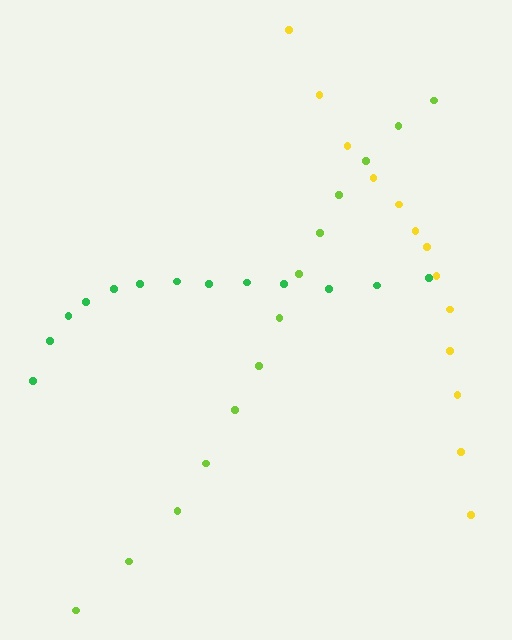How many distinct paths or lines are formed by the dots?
There are 3 distinct paths.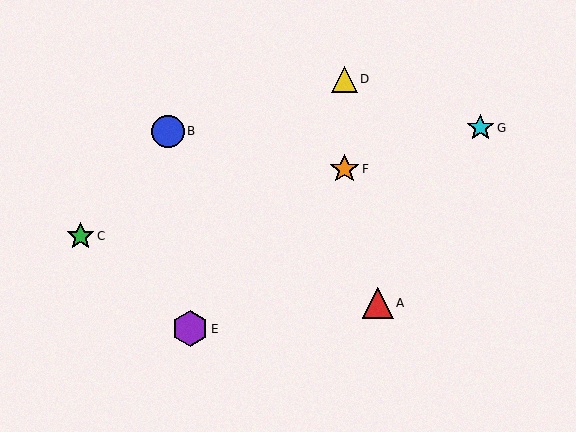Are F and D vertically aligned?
Yes, both are at x≈345.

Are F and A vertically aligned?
No, F is at x≈345 and A is at x≈378.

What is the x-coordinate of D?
Object D is at x≈345.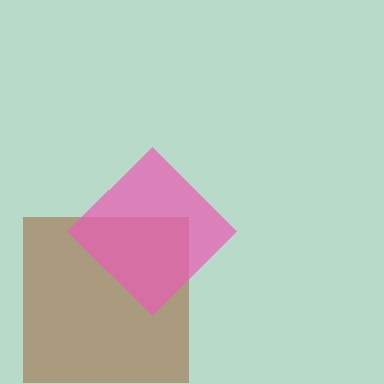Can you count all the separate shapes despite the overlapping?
Yes, there are 2 separate shapes.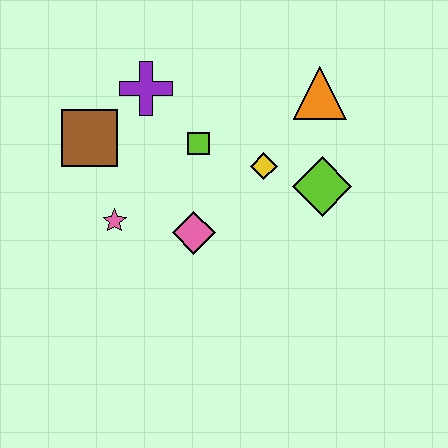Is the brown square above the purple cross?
No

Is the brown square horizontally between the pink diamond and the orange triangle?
No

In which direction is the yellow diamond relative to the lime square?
The yellow diamond is to the right of the lime square.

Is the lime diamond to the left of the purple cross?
No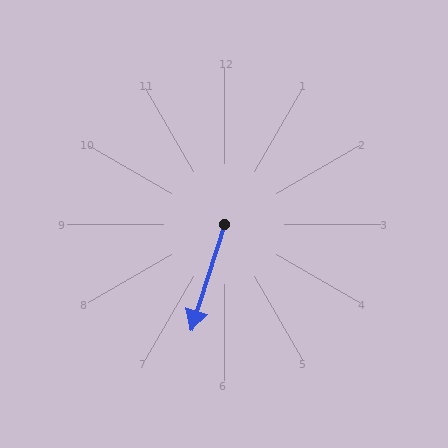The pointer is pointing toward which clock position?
Roughly 7 o'clock.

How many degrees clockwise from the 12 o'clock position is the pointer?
Approximately 198 degrees.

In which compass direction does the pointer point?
South.